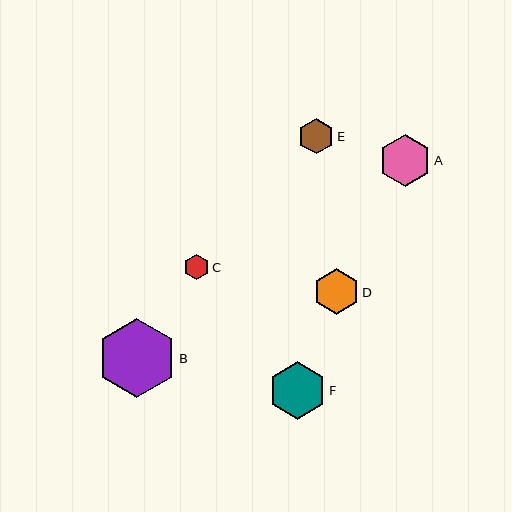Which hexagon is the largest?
Hexagon B is the largest with a size of approximately 79 pixels.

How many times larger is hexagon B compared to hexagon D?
Hexagon B is approximately 1.7 times the size of hexagon D.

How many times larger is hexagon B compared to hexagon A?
Hexagon B is approximately 1.5 times the size of hexagon A.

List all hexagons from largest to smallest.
From largest to smallest: B, F, A, D, E, C.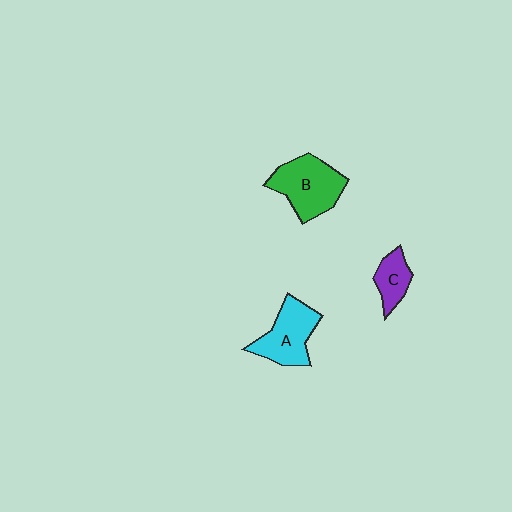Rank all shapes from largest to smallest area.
From largest to smallest: B (green), A (cyan), C (purple).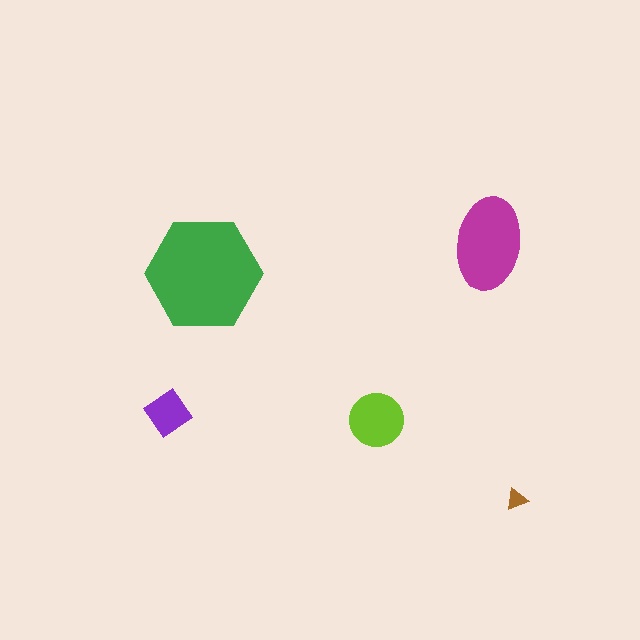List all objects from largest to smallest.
The green hexagon, the magenta ellipse, the lime circle, the purple diamond, the brown triangle.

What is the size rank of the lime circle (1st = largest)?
3rd.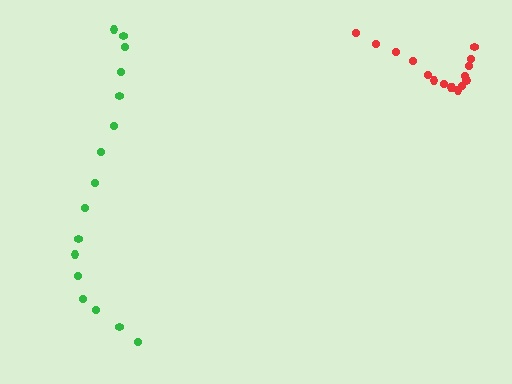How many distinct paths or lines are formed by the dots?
There are 2 distinct paths.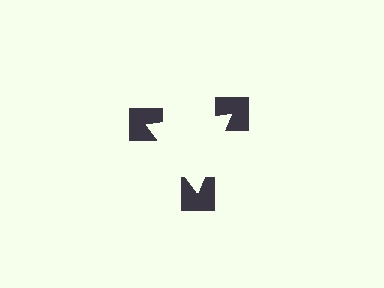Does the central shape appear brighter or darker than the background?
It typically appears slightly brighter than the background, even though no actual brightness change is drawn.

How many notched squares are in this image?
There are 3 — one at each vertex of the illusory triangle.